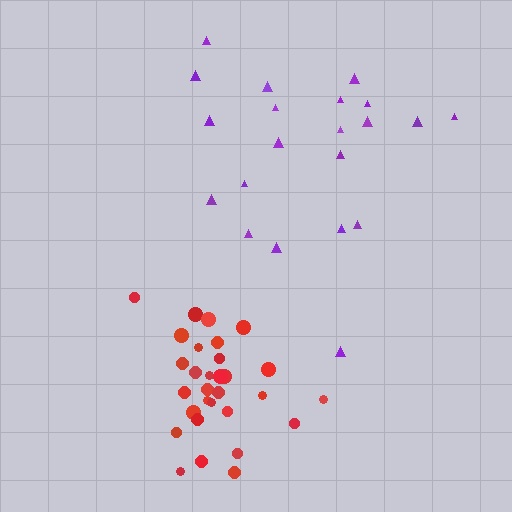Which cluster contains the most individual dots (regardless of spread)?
Red (30).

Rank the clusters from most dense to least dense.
red, purple.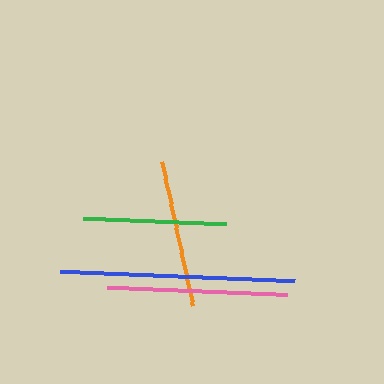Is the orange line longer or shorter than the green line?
The orange line is longer than the green line.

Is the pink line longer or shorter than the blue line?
The blue line is longer than the pink line.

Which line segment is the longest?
The blue line is the longest at approximately 235 pixels.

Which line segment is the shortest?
The green line is the shortest at approximately 143 pixels.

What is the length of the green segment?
The green segment is approximately 143 pixels long.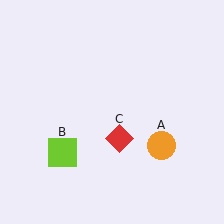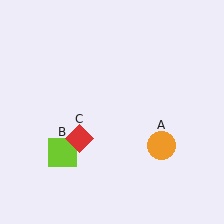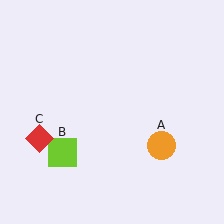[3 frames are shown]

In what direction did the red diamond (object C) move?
The red diamond (object C) moved left.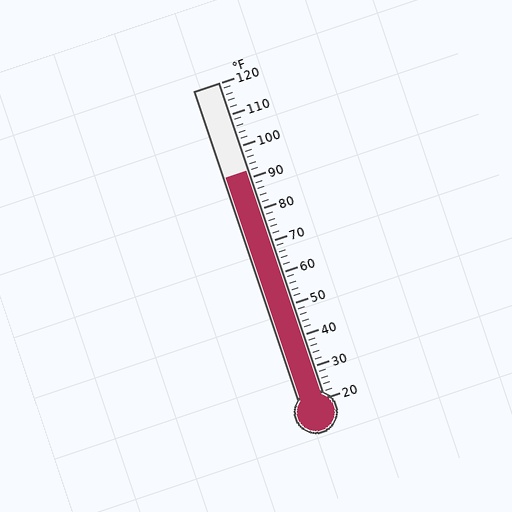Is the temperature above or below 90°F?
The temperature is above 90°F.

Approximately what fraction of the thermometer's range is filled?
The thermometer is filled to approximately 70% of its range.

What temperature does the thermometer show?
The thermometer shows approximately 92°F.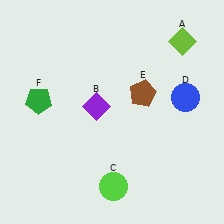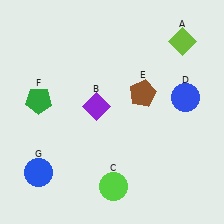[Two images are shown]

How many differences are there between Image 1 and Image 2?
There is 1 difference between the two images.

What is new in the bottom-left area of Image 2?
A blue circle (G) was added in the bottom-left area of Image 2.